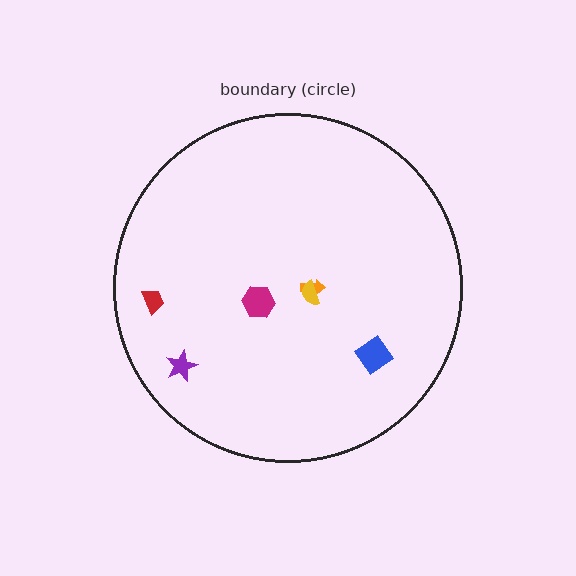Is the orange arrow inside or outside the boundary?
Inside.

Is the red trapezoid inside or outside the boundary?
Inside.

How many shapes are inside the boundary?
6 inside, 0 outside.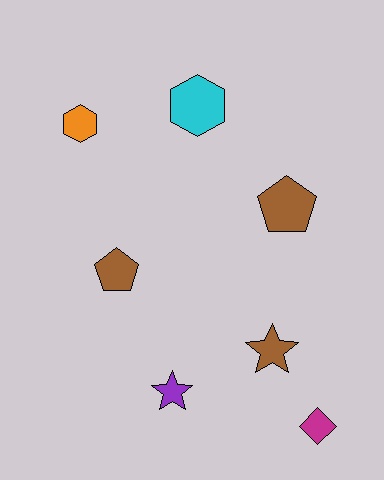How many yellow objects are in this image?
There are no yellow objects.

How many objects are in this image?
There are 7 objects.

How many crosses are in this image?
There are no crosses.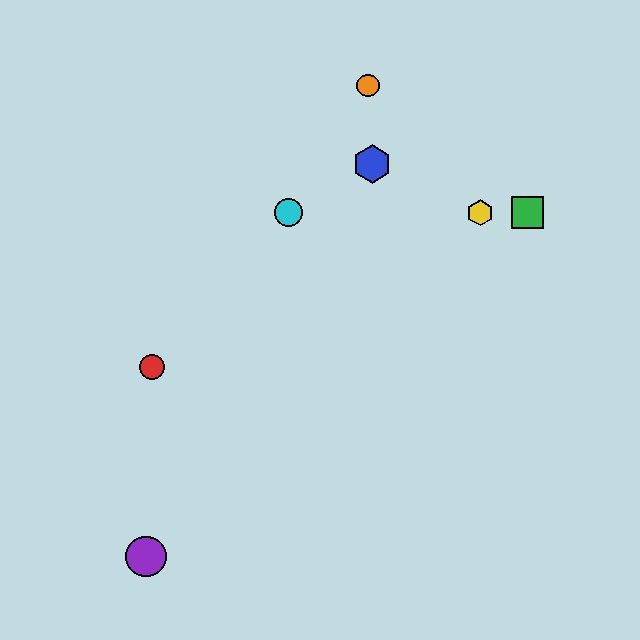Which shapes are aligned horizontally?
The green square, the yellow hexagon, the cyan circle are aligned horizontally.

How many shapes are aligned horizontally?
3 shapes (the green square, the yellow hexagon, the cyan circle) are aligned horizontally.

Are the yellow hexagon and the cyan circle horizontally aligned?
Yes, both are at y≈213.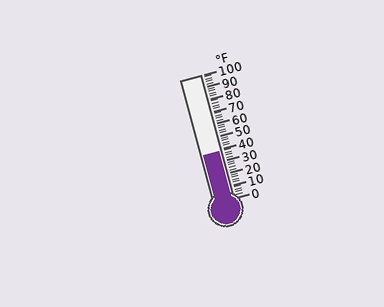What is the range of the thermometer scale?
The thermometer scale ranges from 0°F to 100°F.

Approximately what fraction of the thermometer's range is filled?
The thermometer is filled to approximately 40% of its range.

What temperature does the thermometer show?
The thermometer shows approximately 38°F.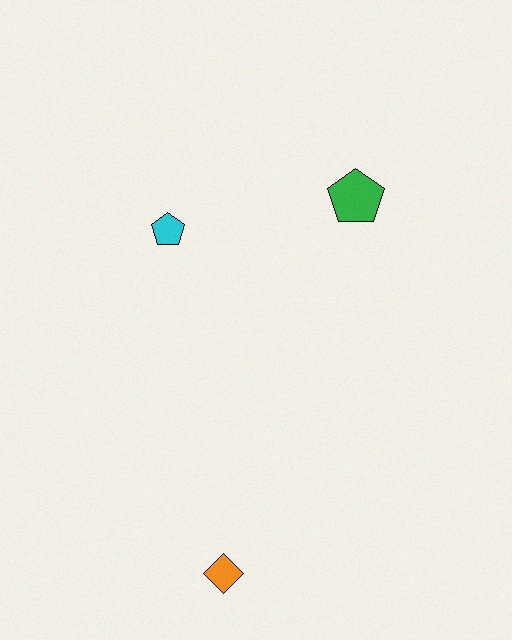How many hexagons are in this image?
There are no hexagons.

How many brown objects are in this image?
There are no brown objects.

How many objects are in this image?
There are 3 objects.